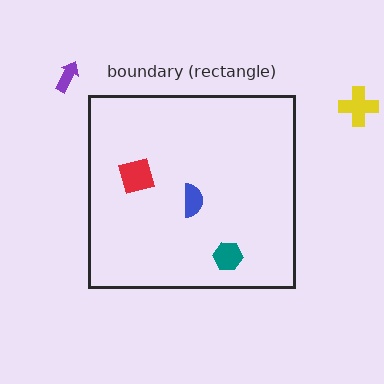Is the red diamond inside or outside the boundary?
Inside.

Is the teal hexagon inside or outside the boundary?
Inside.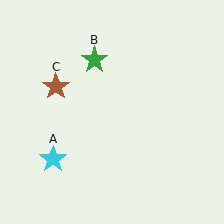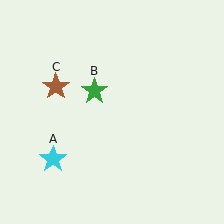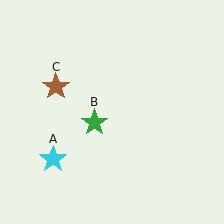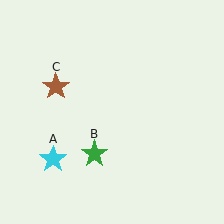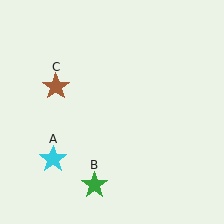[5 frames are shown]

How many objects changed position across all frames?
1 object changed position: green star (object B).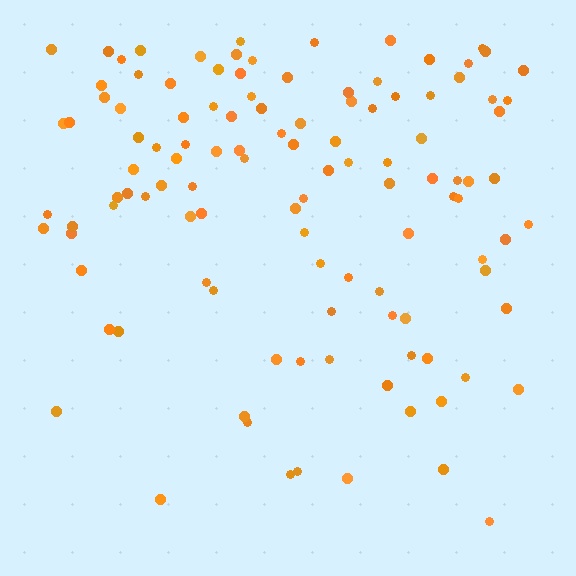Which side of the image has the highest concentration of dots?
The top.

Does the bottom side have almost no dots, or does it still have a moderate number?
Still a moderate number, just noticeably fewer than the top.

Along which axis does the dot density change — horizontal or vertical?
Vertical.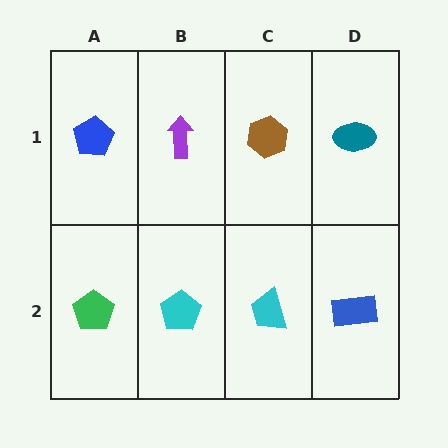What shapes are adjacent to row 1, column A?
A green pentagon (row 2, column A), a purple arrow (row 1, column B).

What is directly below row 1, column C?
A cyan trapezoid.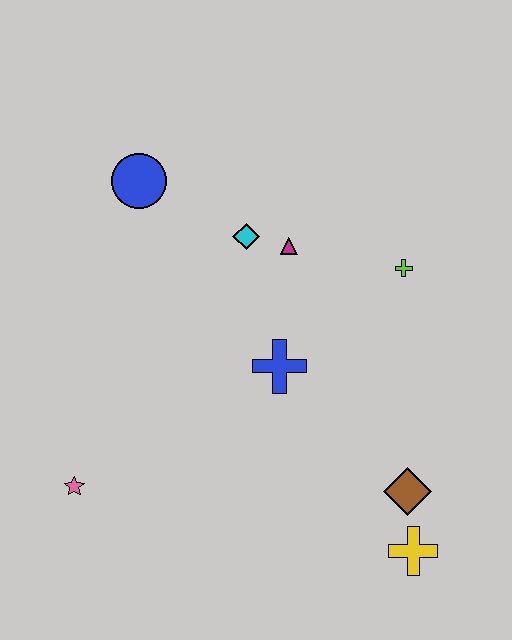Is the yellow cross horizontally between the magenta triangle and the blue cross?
No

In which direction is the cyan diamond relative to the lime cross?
The cyan diamond is to the left of the lime cross.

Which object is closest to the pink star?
The blue cross is closest to the pink star.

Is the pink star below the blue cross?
Yes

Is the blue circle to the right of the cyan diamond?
No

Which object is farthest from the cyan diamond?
The yellow cross is farthest from the cyan diamond.